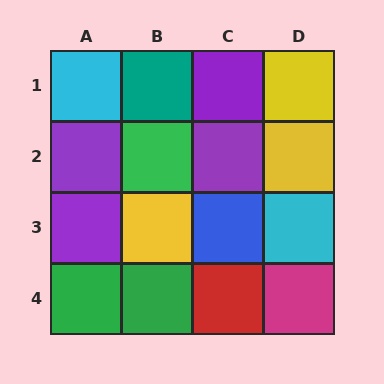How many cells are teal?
1 cell is teal.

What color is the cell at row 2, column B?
Green.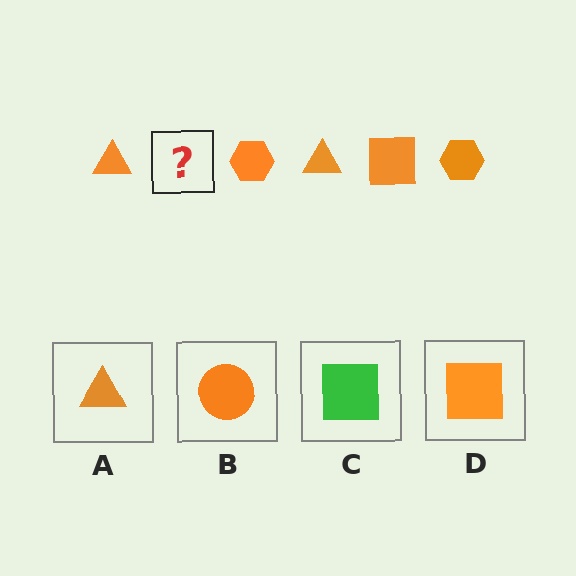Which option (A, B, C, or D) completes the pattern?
D.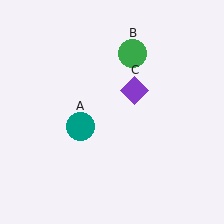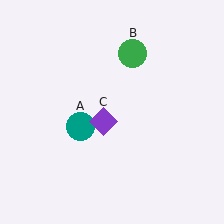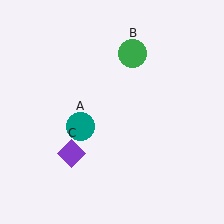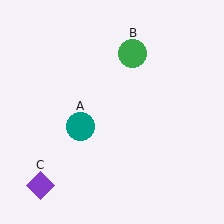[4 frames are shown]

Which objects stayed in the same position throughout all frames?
Teal circle (object A) and green circle (object B) remained stationary.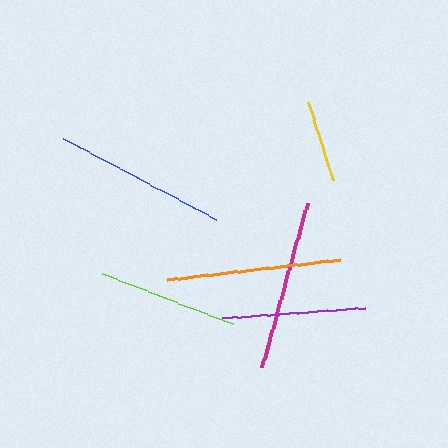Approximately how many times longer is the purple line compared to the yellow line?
The purple line is approximately 1.8 times the length of the yellow line.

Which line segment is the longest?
The orange line is the longest at approximately 174 pixels.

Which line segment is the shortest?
The yellow line is the shortest at approximately 81 pixels.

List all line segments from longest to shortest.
From longest to shortest: orange, blue, magenta, purple, lime, yellow.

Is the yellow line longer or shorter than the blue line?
The blue line is longer than the yellow line.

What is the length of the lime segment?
The lime segment is approximately 140 pixels long.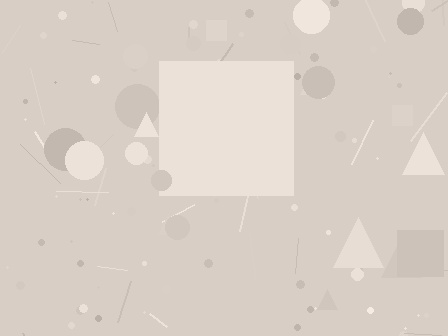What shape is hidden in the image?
A square is hidden in the image.